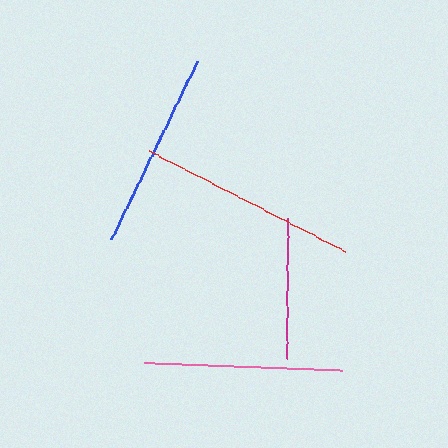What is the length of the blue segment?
The blue segment is approximately 198 pixels long.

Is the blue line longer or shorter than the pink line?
The pink line is longer than the blue line.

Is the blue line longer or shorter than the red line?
The red line is longer than the blue line.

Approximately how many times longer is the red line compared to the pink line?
The red line is approximately 1.1 times the length of the pink line.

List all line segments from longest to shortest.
From longest to shortest: red, pink, blue, magenta.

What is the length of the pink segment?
The pink segment is approximately 198 pixels long.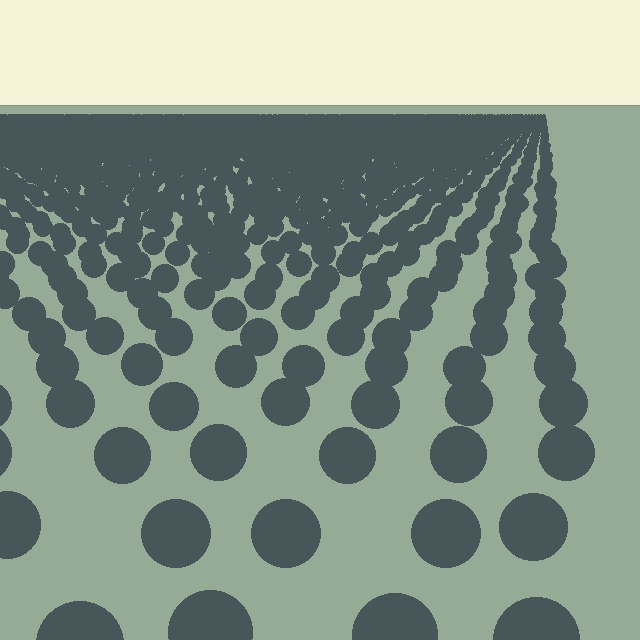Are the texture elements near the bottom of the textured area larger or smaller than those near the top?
Larger. Near the bottom, elements are closer to the viewer and appear at a bigger on-screen size.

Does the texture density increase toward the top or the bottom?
Density increases toward the top.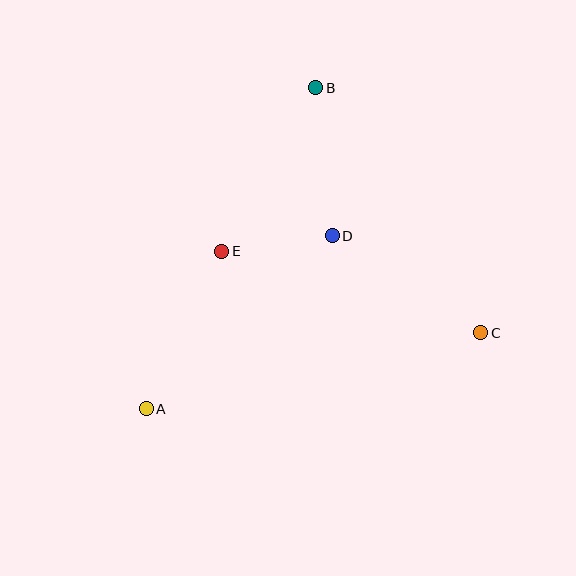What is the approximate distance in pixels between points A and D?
The distance between A and D is approximately 254 pixels.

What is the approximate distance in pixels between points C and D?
The distance between C and D is approximately 178 pixels.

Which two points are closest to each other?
Points D and E are closest to each other.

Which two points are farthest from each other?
Points A and B are farthest from each other.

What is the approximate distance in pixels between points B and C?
The distance between B and C is approximately 296 pixels.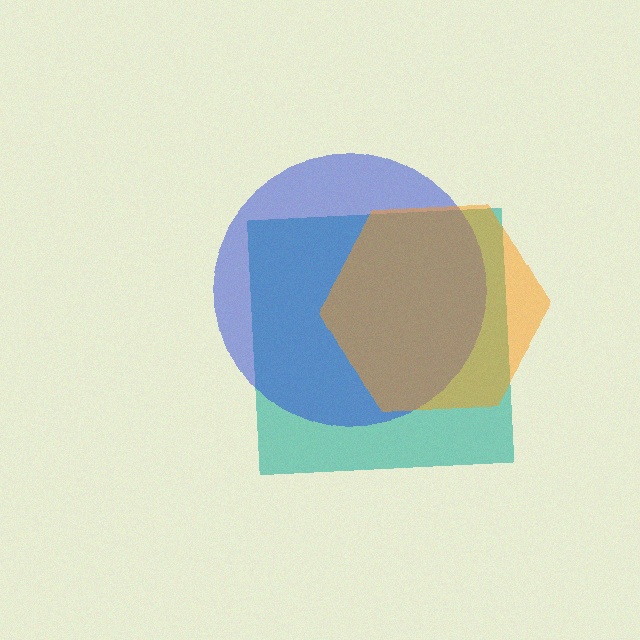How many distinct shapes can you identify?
There are 3 distinct shapes: a teal square, a blue circle, an orange hexagon.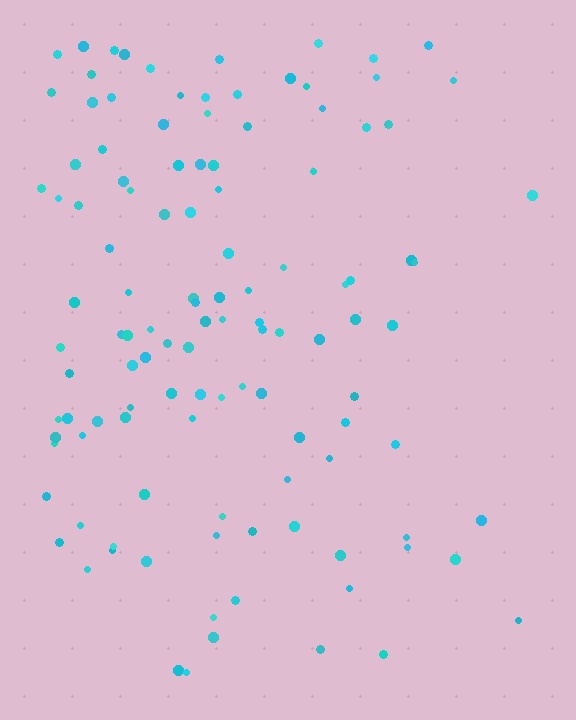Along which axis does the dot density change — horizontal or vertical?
Horizontal.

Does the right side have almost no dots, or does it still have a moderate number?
Still a moderate number, just noticeably fewer than the left.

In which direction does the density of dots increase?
From right to left, with the left side densest.